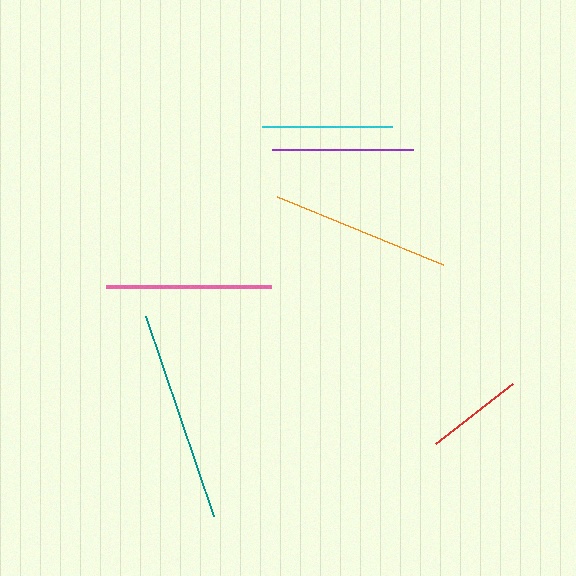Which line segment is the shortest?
The red line is the shortest at approximately 98 pixels.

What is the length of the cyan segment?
The cyan segment is approximately 130 pixels long.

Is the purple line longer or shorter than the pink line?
The pink line is longer than the purple line.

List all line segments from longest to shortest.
From longest to shortest: teal, orange, pink, purple, cyan, red.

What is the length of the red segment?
The red segment is approximately 98 pixels long.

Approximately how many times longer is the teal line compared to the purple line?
The teal line is approximately 1.5 times the length of the purple line.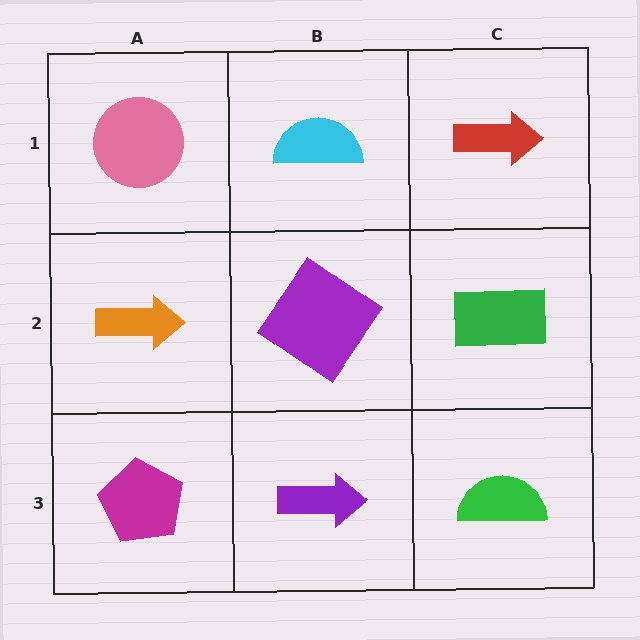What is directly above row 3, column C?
A green rectangle.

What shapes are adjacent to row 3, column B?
A purple diamond (row 2, column B), a magenta pentagon (row 3, column A), a green semicircle (row 3, column C).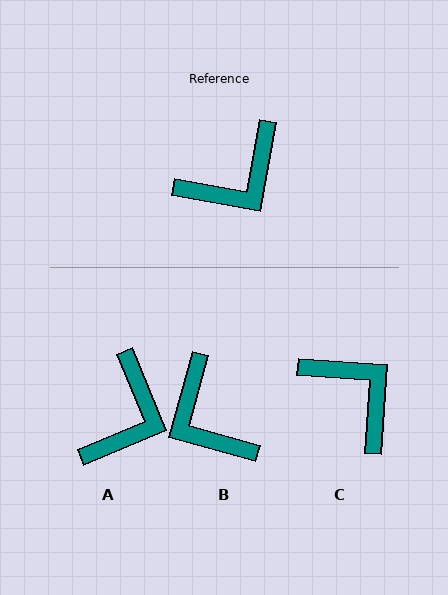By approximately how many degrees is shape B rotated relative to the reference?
Approximately 95 degrees clockwise.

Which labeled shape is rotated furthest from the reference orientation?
C, about 96 degrees away.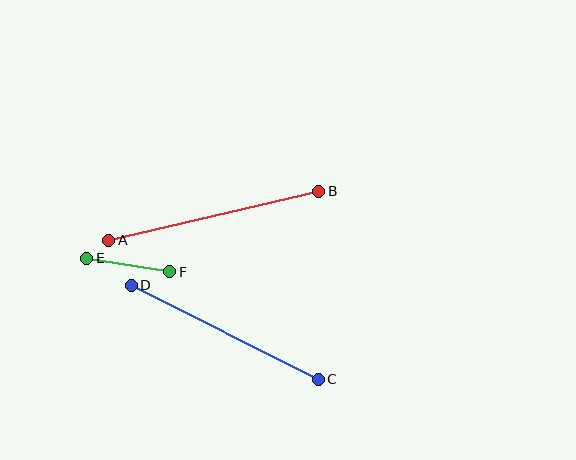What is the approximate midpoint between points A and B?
The midpoint is at approximately (214, 216) pixels.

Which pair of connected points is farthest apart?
Points A and B are farthest apart.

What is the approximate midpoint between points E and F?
The midpoint is at approximately (128, 265) pixels.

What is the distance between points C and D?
The distance is approximately 209 pixels.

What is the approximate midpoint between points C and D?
The midpoint is at approximately (225, 332) pixels.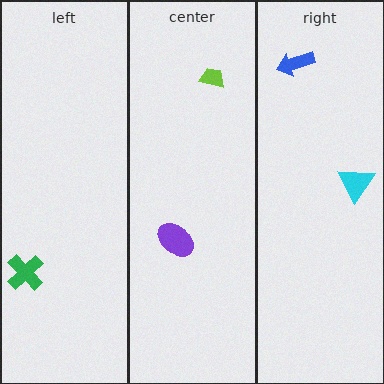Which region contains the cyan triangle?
The right region.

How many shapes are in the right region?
2.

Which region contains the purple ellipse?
The center region.